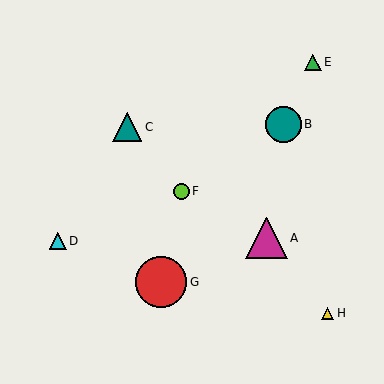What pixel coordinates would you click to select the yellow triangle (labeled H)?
Click at (328, 313) to select the yellow triangle H.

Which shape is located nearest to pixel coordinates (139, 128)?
The teal triangle (labeled C) at (127, 127) is nearest to that location.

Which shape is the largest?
The red circle (labeled G) is the largest.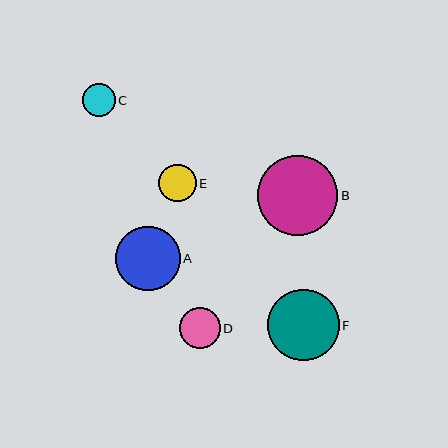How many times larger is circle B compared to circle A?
Circle B is approximately 1.2 times the size of circle A.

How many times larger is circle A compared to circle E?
Circle A is approximately 1.7 times the size of circle E.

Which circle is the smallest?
Circle C is the smallest with a size of approximately 33 pixels.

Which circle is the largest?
Circle B is the largest with a size of approximately 81 pixels.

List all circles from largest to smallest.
From largest to smallest: B, F, A, D, E, C.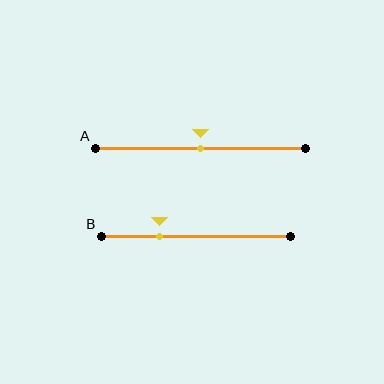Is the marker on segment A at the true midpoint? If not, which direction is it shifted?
Yes, the marker on segment A is at the true midpoint.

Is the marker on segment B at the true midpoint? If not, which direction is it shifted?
No, the marker on segment B is shifted to the left by about 19% of the segment length.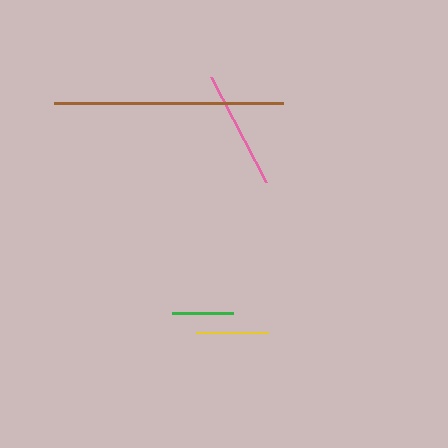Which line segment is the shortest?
The green line is the shortest at approximately 61 pixels.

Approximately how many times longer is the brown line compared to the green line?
The brown line is approximately 3.8 times the length of the green line.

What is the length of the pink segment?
The pink segment is approximately 119 pixels long.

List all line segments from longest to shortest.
From longest to shortest: brown, pink, yellow, green.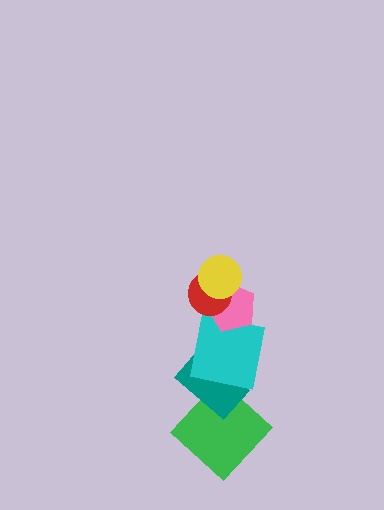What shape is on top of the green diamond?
The teal rectangle is on top of the green diamond.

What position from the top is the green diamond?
The green diamond is 6th from the top.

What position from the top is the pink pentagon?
The pink pentagon is 3rd from the top.